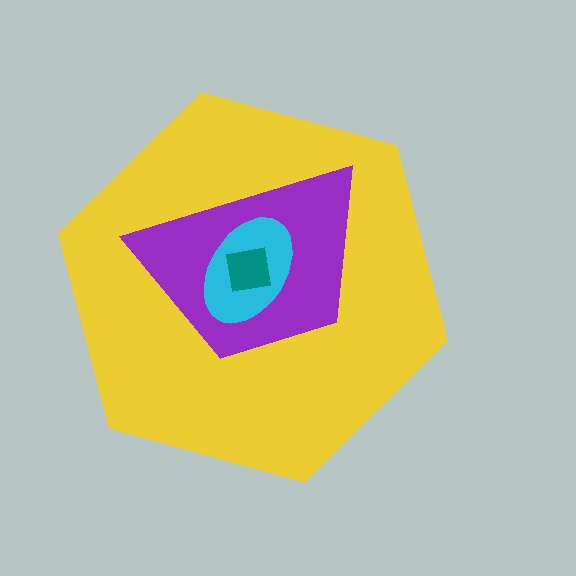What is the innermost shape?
The teal square.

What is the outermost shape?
The yellow hexagon.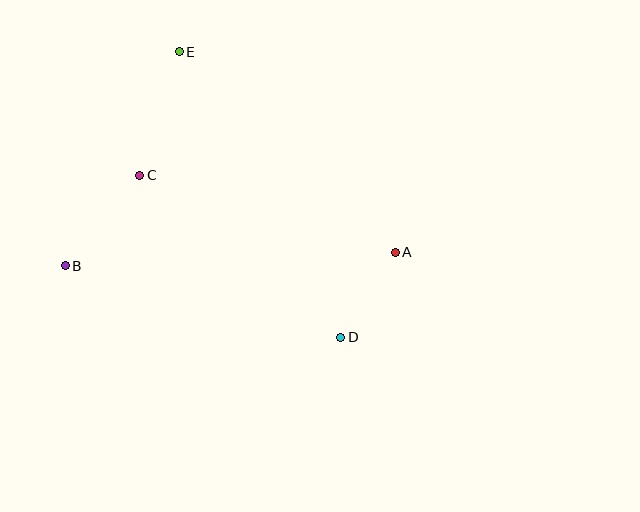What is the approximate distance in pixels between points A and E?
The distance between A and E is approximately 295 pixels.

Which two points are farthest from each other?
Points A and B are farthest from each other.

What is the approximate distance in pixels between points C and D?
The distance between C and D is approximately 258 pixels.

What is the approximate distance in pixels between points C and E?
The distance between C and E is approximately 130 pixels.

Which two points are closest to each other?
Points A and D are closest to each other.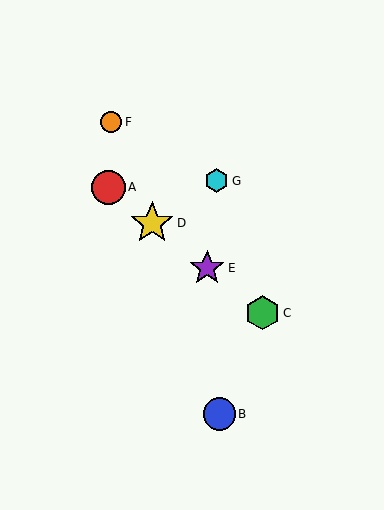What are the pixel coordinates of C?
Object C is at (263, 313).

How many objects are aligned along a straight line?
4 objects (A, C, D, E) are aligned along a straight line.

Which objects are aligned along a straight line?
Objects A, C, D, E are aligned along a straight line.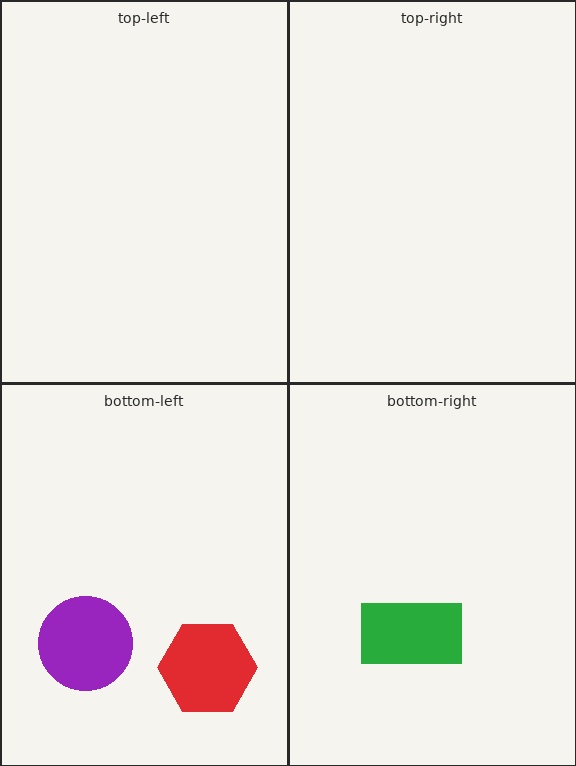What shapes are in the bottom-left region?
The red hexagon, the purple circle.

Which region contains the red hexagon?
The bottom-left region.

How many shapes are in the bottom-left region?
2.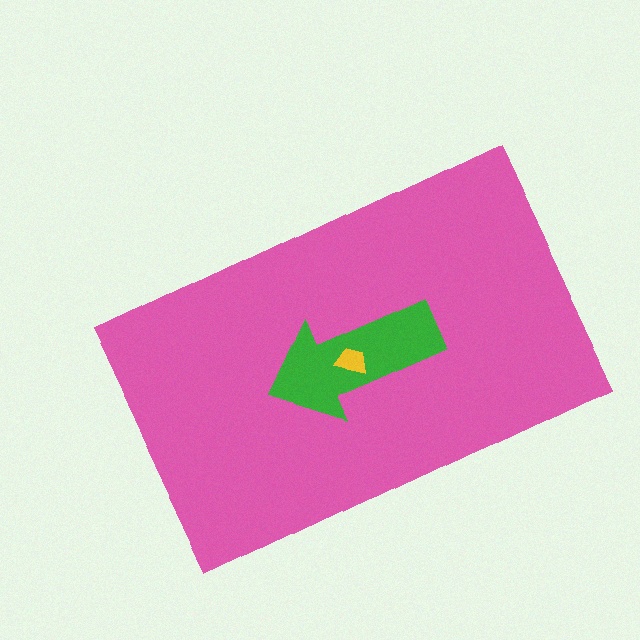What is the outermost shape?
The pink rectangle.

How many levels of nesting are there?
3.